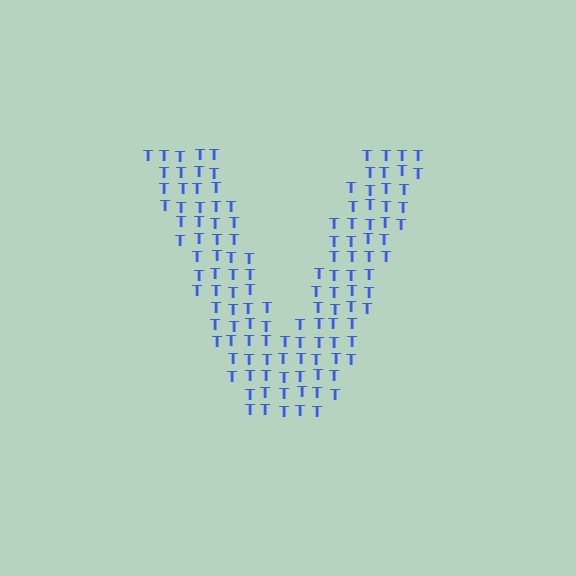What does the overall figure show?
The overall figure shows the letter V.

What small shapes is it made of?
It is made of small letter T's.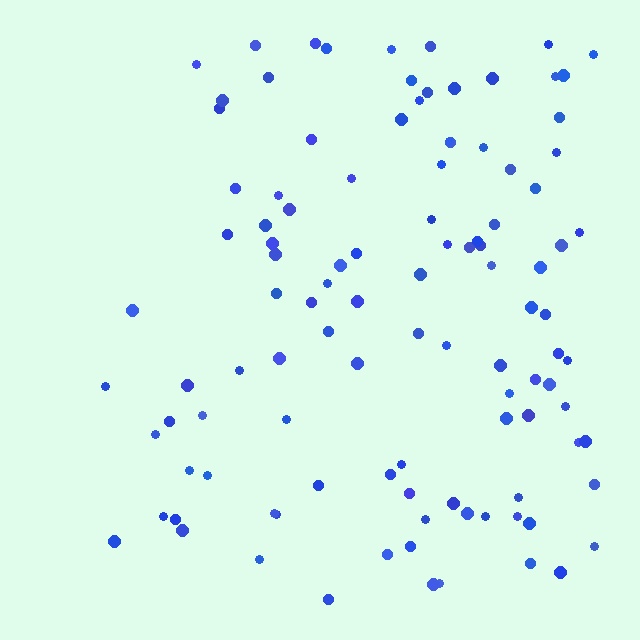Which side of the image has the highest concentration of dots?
The right.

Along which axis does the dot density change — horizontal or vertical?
Horizontal.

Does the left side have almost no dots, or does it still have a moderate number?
Still a moderate number, just noticeably fewer than the right.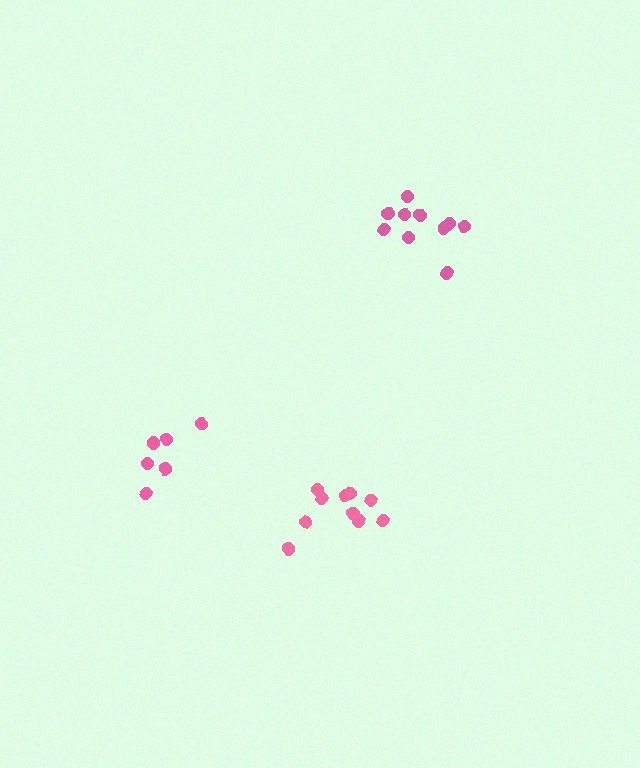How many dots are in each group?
Group 1: 10 dots, Group 2: 6 dots, Group 3: 10 dots (26 total).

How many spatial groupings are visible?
There are 3 spatial groupings.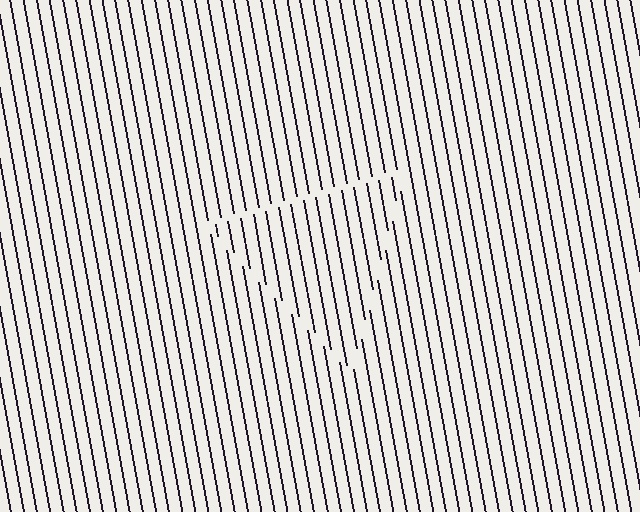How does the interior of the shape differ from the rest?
The interior of the shape contains the same grating, shifted by half a period — the contour is defined by the phase discontinuity where line-ends from the inner and outer gratings abut.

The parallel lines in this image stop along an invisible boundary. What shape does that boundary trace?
An illusory triangle. The interior of the shape contains the same grating, shifted by half a period — the contour is defined by the phase discontinuity where line-ends from the inner and outer gratings abut.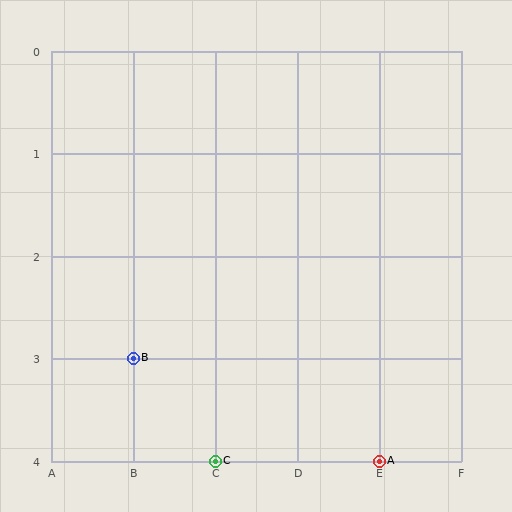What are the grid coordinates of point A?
Point A is at grid coordinates (E, 4).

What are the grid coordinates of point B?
Point B is at grid coordinates (B, 3).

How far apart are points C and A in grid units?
Points C and A are 2 columns apart.